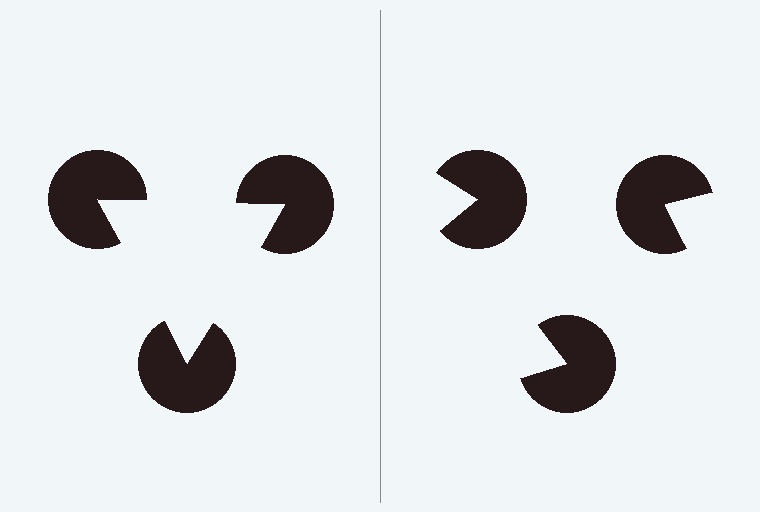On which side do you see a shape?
An illusory triangle appears on the left side. On the right side the wedge cuts are rotated, so no coherent shape forms.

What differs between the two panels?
The pac-man discs are positioned identically on both sides; only the wedge orientations differ. On the left they align to a triangle; on the right they are misaligned.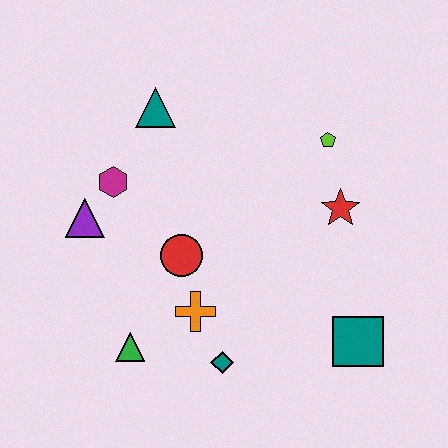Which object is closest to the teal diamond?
The orange cross is closest to the teal diamond.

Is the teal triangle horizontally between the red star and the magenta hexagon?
Yes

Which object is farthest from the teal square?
The teal triangle is farthest from the teal square.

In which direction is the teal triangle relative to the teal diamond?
The teal triangle is above the teal diamond.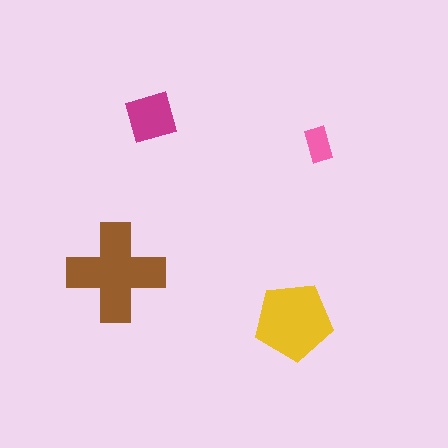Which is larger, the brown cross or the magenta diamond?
The brown cross.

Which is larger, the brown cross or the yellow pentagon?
The brown cross.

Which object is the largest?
The brown cross.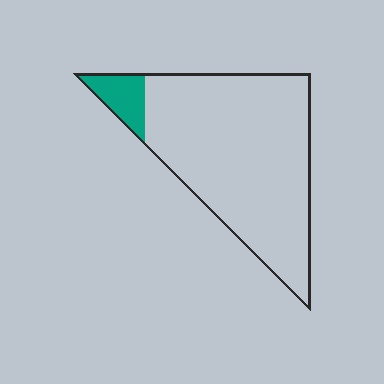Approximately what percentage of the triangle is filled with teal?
Approximately 10%.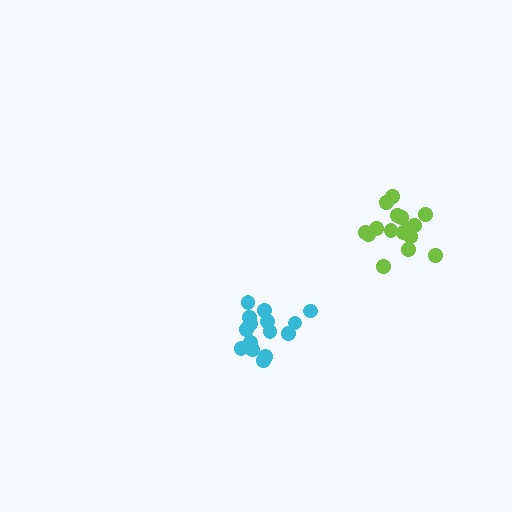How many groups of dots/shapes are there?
There are 2 groups.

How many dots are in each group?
Group 1: 15 dots, Group 2: 17 dots (32 total).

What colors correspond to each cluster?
The clusters are colored: cyan, lime.